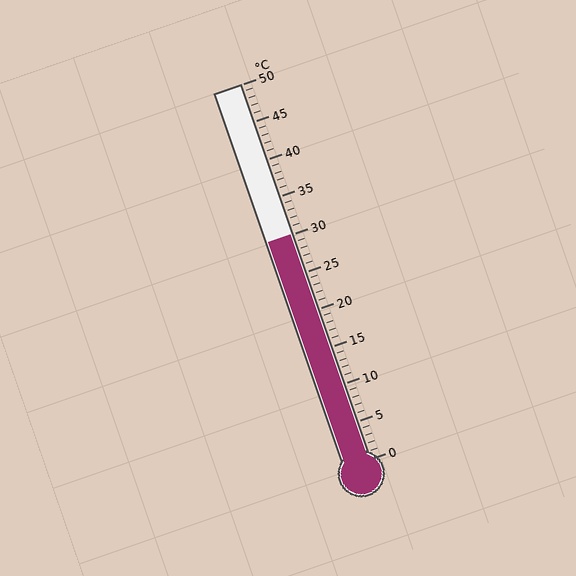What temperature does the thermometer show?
The thermometer shows approximately 30°C.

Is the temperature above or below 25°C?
The temperature is above 25°C.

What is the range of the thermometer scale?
The thermometer scale ranges from 0°C to 50°C.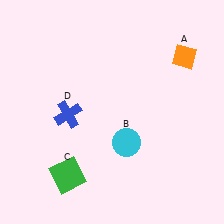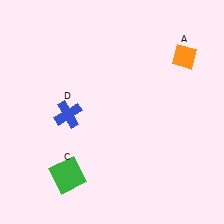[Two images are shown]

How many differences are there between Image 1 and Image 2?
There is 1 difference between the two images.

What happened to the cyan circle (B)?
The cyan circle (B) was removed in Image 2. It was in the bottom-right area of Image 1.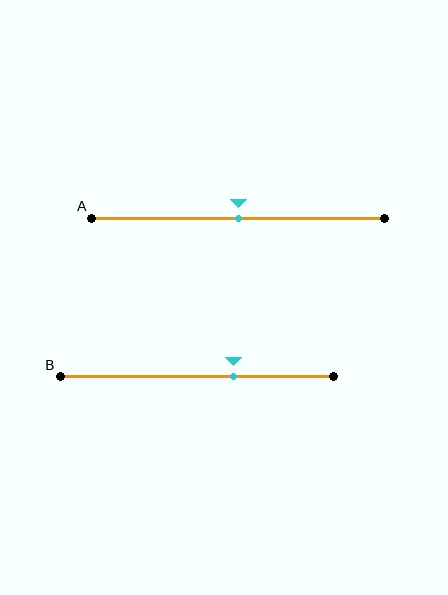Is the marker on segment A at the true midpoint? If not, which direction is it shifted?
Yes, the marker on segment A is at the true midpoint.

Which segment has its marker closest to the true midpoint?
Segment A has its marker closest to the true midpoint.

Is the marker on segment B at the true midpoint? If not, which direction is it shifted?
No, the marker on segment B is shifted to the right by about 14% of the segment length.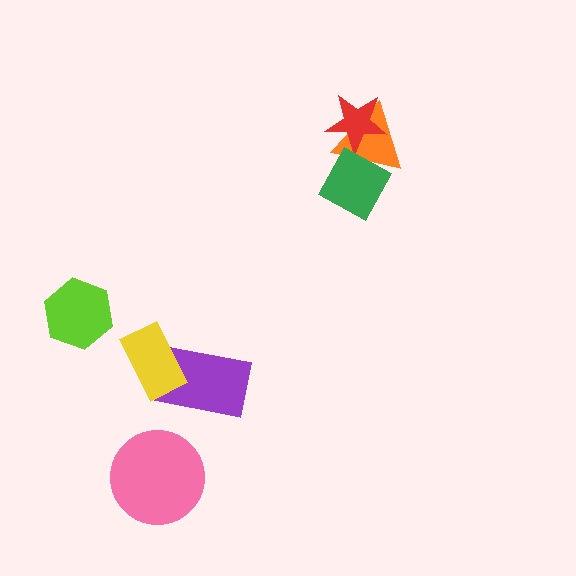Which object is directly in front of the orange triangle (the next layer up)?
The red star is directly in front of the orange triangle.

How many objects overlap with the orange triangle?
2 objects overlap with the orange triangle.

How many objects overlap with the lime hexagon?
0 objects overlap with the lime hexagon.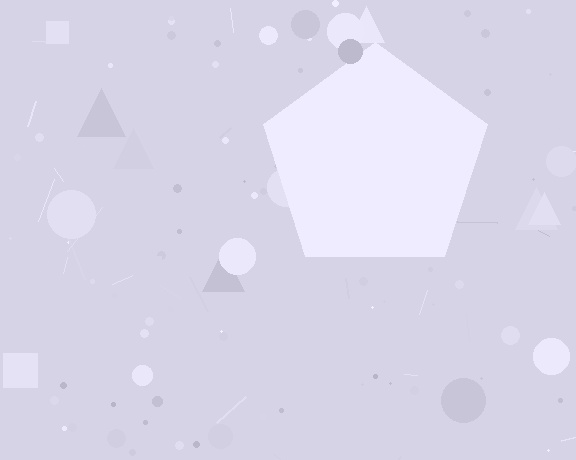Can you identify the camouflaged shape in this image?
The camouflaged shape is a pentagon.